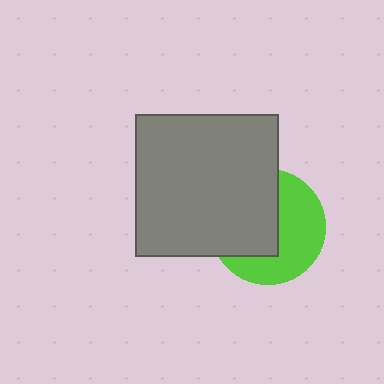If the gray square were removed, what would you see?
You would see the complete lime circle.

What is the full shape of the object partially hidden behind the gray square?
The partially hidden object is a lime circle.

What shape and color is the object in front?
The object in front is a gray square.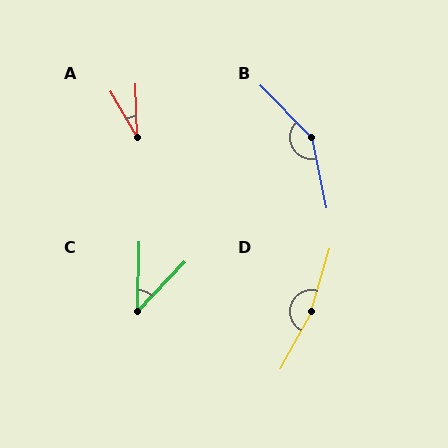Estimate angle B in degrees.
Approximately 147 degrees.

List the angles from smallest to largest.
A (29°), C (43°), B (147°), D (167°).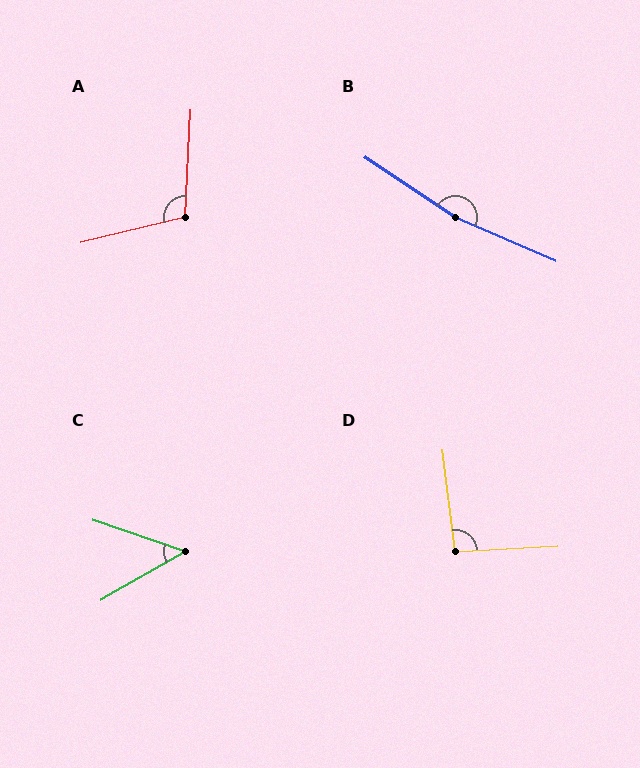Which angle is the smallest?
C, at approximately 49 degrees.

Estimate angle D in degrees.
Approximately 94 degrees.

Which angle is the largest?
B, at approximately 170 degrees.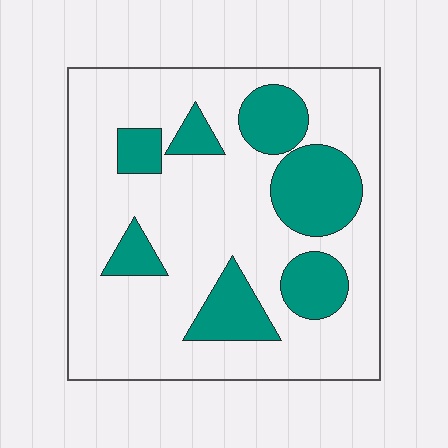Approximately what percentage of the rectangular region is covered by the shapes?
Approximately 25%.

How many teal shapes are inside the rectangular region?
7.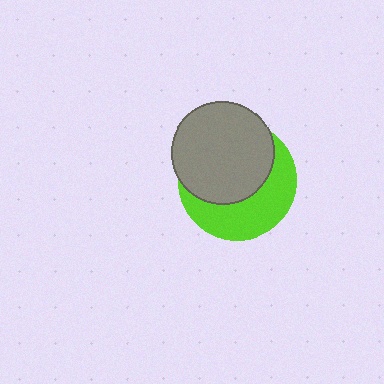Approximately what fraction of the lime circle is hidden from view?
Roughly 56% of the lime circle is hidden behind the gray circle.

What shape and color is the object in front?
The object in front is a gray circle.